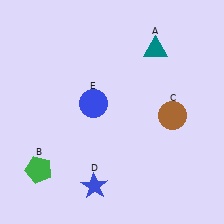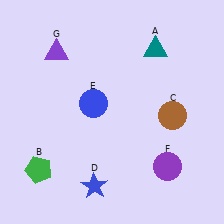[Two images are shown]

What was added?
A purple circle (F), a purple triangle (G) were added in Image 2.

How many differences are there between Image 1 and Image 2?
There are 2 differences between the two images.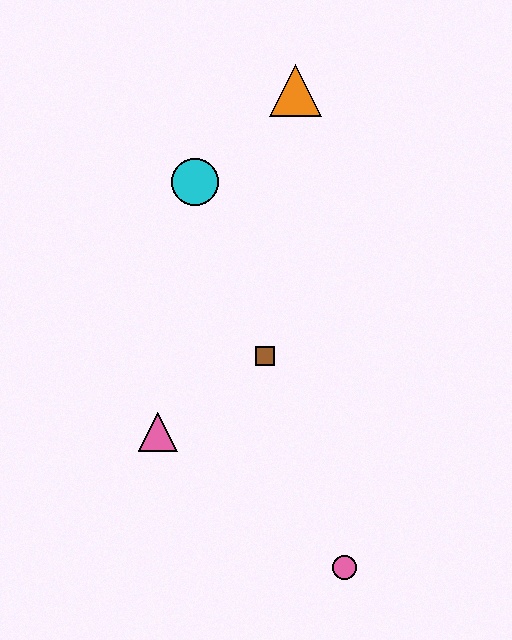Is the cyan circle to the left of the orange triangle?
Yes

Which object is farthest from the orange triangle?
The pink circle is farthest from the orange triangle.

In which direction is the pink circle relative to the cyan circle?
The pink circle is below the cyan circle.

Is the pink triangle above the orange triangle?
No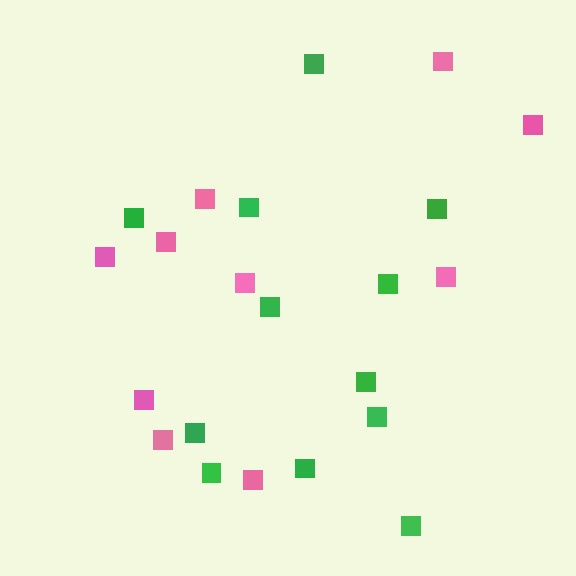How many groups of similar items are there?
There are 2 groups: one group of green squares (12) and one group of pink squares (10).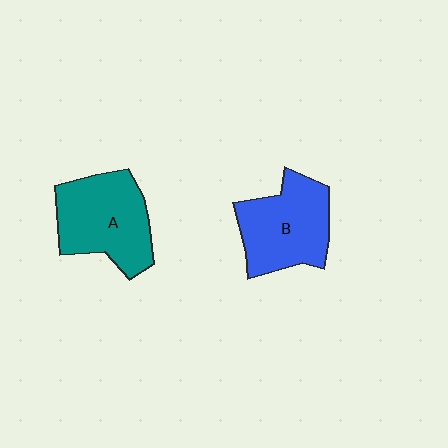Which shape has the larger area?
Shape A (teal).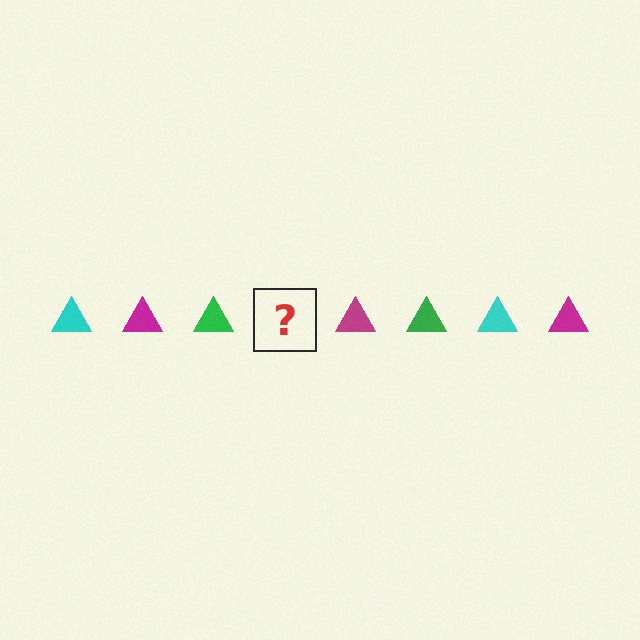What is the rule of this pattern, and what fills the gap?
The rule is that the pattern cycles through cyan, magenta, green triangles. The gap should be filled with a cyan triangle.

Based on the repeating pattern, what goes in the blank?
The blank should be a cyan triangle.